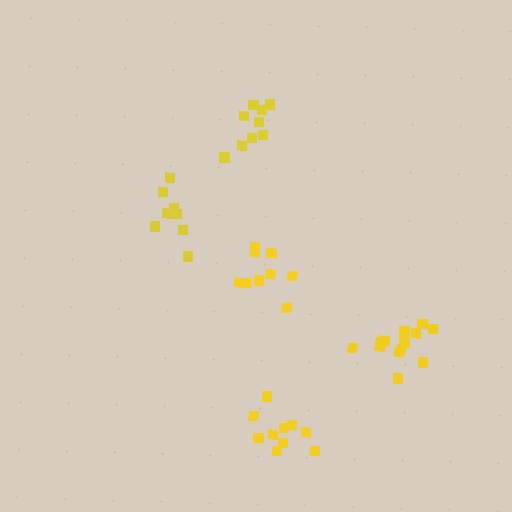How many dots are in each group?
Group 1: 9 dots, Group 2: 9 dots, Group 3: 14 dots, Group 4: 10 dots, Group 5: 9 dots (51 total).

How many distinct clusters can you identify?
There are 5 distinct clusters.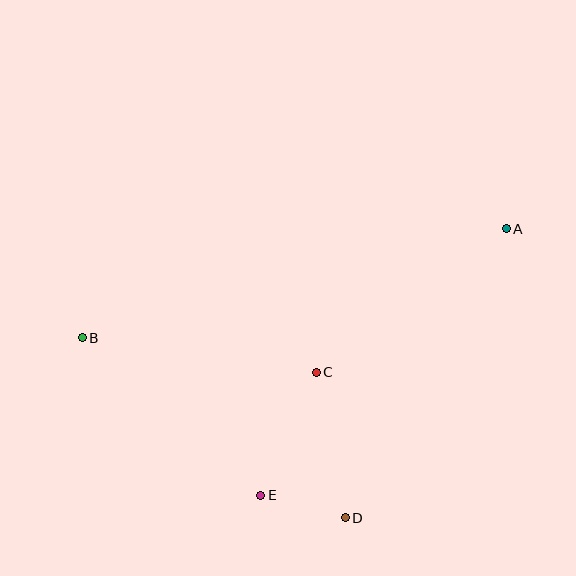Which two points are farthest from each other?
Points A and B are farthest from each other.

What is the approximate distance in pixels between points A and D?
The distance between A and D is approximately 331 pixels.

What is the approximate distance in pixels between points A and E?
The distance between A and E is approximately 362 pixels.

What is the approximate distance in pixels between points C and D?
The distance between C and D is approximately 148 pixels.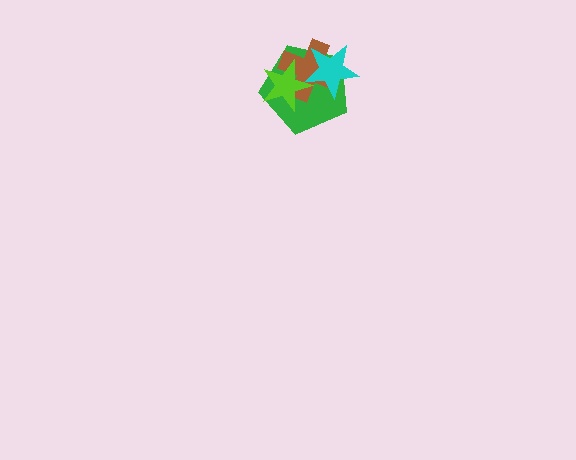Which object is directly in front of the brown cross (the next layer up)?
The lime star is directly in front of the brown cross.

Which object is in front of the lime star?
The cyan star is in front of the lime star.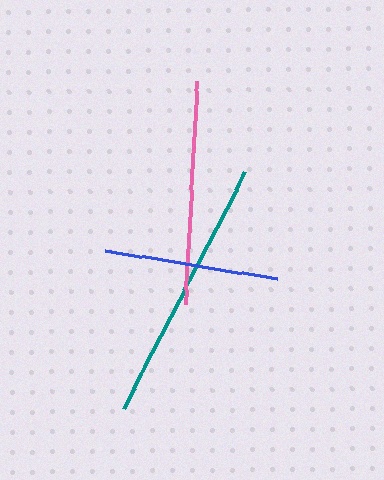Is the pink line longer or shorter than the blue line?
The pink line is longer than the blue line.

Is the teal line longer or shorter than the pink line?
The teal line is longer than the pink line.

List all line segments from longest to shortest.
From longest to shortest: teal, pink, blue.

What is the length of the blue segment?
The blue segment is approximately 175 pixels long.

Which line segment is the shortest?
The blue line is the shortest at approximately 175 pixels.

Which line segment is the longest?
The teal line is the longest at approximately 265 pixels.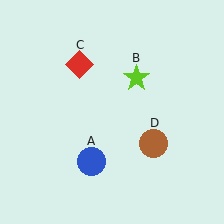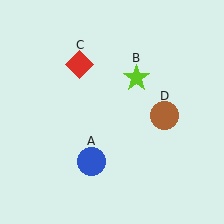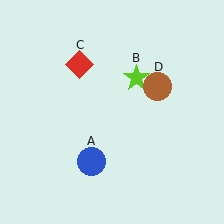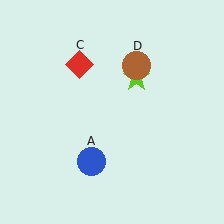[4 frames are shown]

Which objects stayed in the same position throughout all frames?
Blue circle (object A) and lime star (object B) and red diamond (object C) remained stationary.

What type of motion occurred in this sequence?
The brown circle (object D) rotated counterclockwise around the center of the scene.